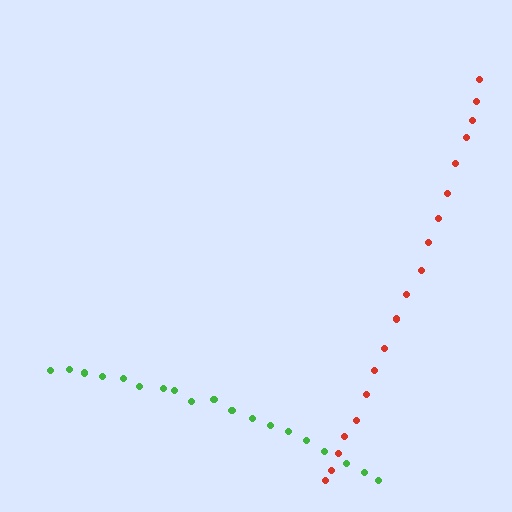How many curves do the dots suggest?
There are 2 distinct paths.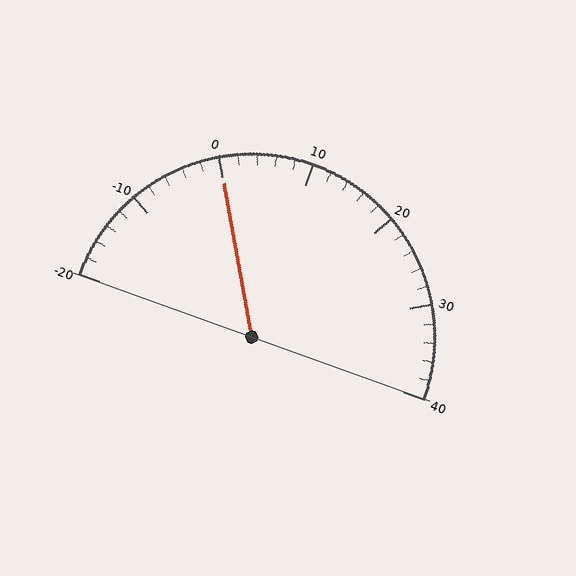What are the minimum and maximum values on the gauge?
The gauge ranges from -20 to 40.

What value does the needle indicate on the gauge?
The needle indicates approximately 0.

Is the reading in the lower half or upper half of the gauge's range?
The reading is in the lower half of the range (-20 to 40).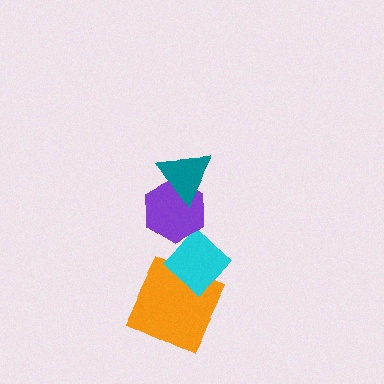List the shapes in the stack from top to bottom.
From top to bottom: the teal triangle, the purple hexagon, the cyan diamond, the orange square.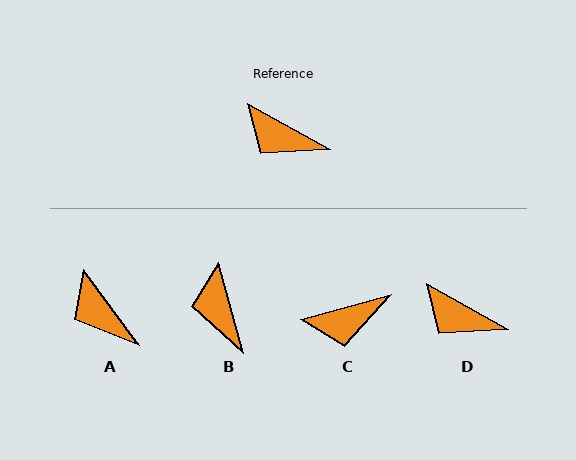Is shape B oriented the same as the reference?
No, it is off by about 45 degrees.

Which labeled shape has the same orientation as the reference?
D.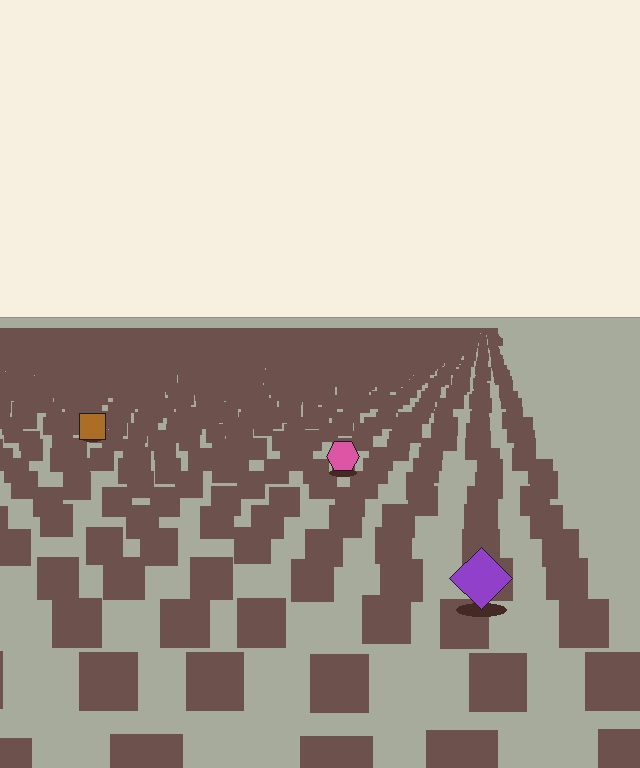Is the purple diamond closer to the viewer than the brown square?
Yes. The purple diamond is closer — you can tell from the texture gradient: the ground texture is coarser near it.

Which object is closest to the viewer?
The purple diamond is closest. The texture marks near it are larger and more spread out.